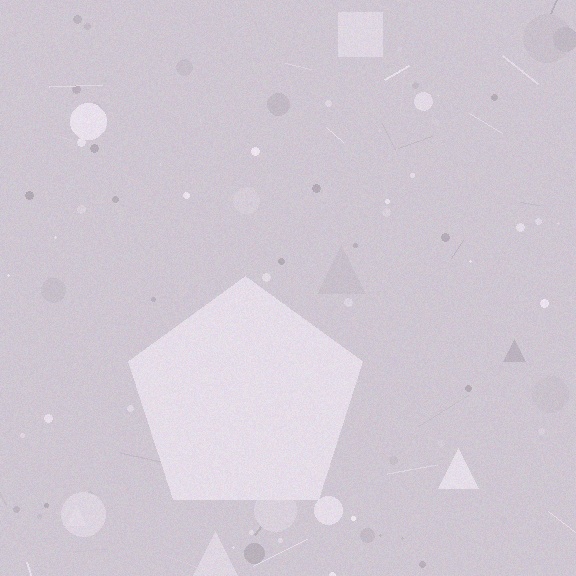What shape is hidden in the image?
A pentagon is hidden in the image.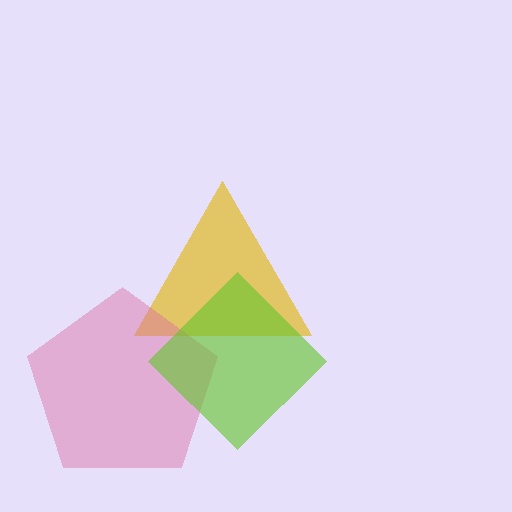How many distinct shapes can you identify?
There are 3 distinct shapes: a yellow triangle, a pink pentagon, a lime diamond.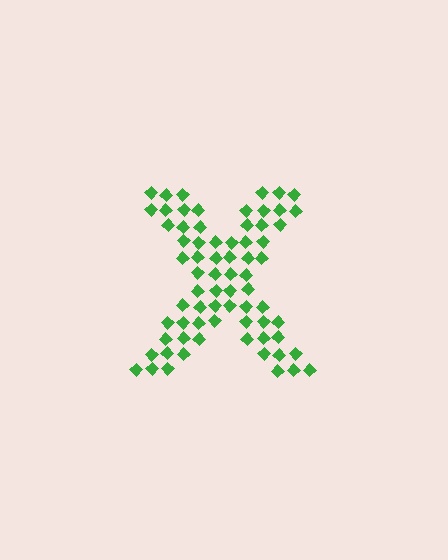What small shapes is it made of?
It is made of small diamonds.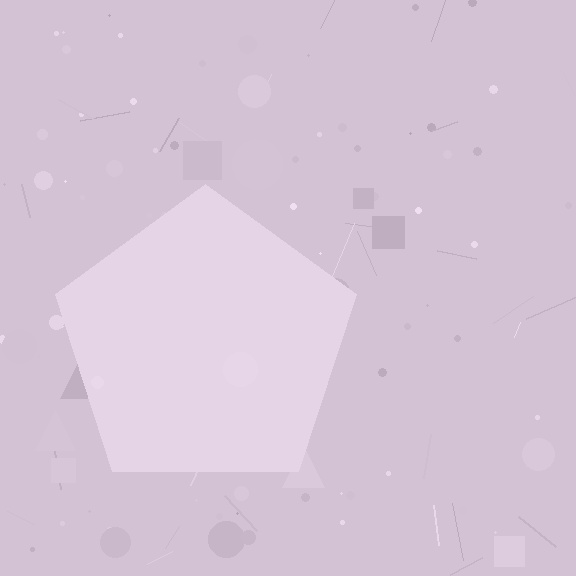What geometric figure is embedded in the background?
A pentagon is embedded in the background.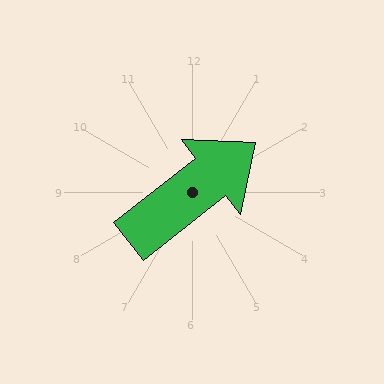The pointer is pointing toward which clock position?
Roughly 2 o'clock.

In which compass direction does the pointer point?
Northeast.